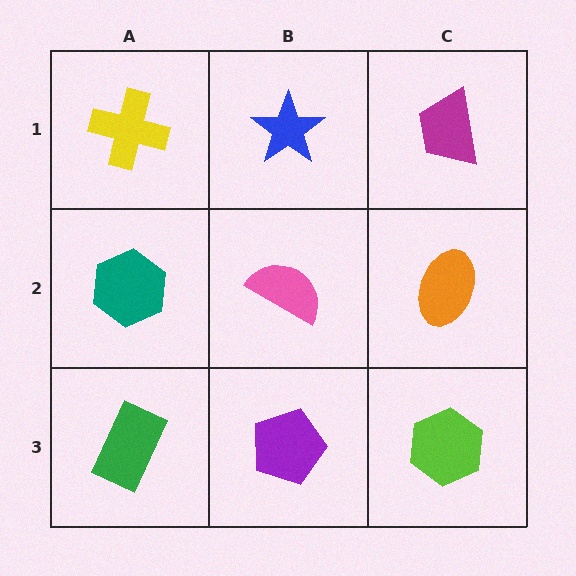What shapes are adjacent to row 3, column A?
A teal hexagon (row 2, column A), a purple pentagon (row 3, column B).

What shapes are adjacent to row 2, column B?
A blue star (row 1, column B), a purple pentagon (row 3, column B), a teal hexagon (row 2, column A), an orange ellipse (row 2, column C).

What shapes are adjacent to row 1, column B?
A pink semicircle (row 2, column B), a yellow cross (row 1, column A), a magenta trapezoid (row 1, column C).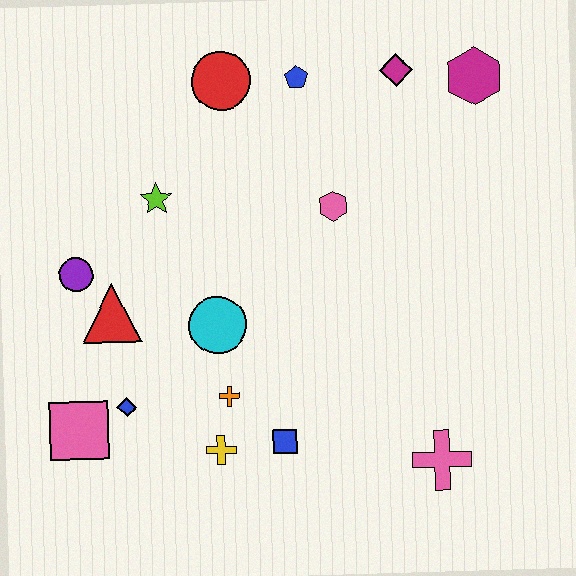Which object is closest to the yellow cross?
The orange cross is closest to the yellow cross.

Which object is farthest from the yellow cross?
The magenta hexagon is farthest from the yellow cross.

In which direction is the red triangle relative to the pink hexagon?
The red triangle is to the left of the pink hexagon.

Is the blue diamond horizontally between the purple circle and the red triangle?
No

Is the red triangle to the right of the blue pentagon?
No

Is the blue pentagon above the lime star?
Yes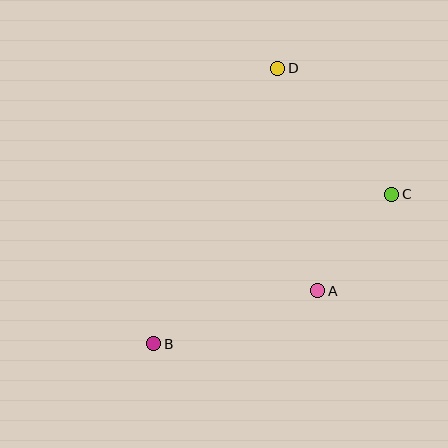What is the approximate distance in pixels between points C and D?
The distance between C and D is approximately 170 pixels.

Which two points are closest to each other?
Points A and C are closest to each other.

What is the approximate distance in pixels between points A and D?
The distance between A and D is approximately 227 pixels.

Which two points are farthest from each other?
Points B and D are farthest from each other.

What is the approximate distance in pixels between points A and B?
The distance between A and B is approximately 172 pixels.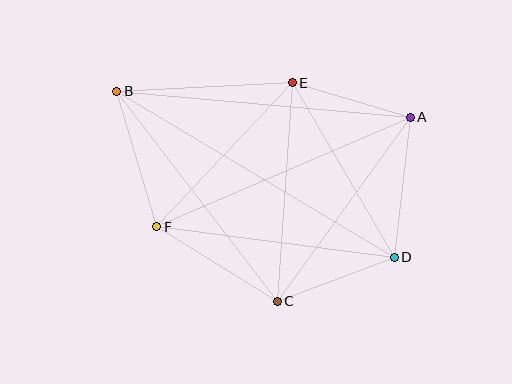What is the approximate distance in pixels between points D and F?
The distance between D and F is approximately 239 pixels.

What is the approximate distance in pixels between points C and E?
The distance between C and E is approximately 219 pixels.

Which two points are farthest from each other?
Points B and D are farthest from each other.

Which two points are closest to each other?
Points A and E are closest to each other.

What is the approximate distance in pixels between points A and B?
The distance between A and B is approximately 295 pixels.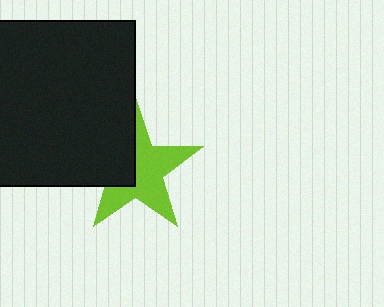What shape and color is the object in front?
The object in front is a black square.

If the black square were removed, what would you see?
You would see the complete lime star.